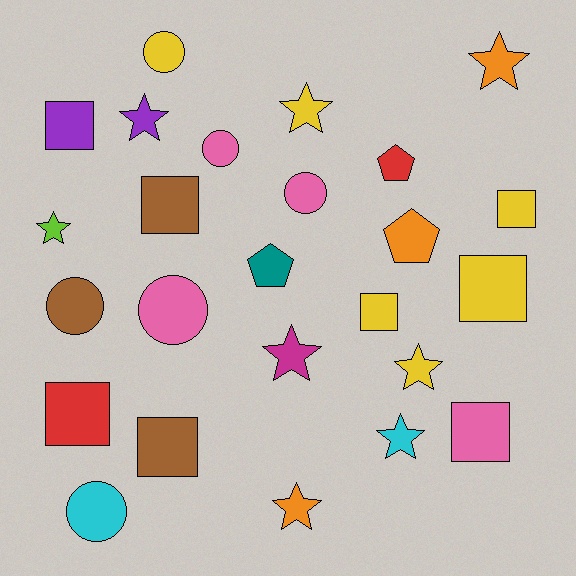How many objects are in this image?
There are 25 objects.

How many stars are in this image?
There are 8 stars.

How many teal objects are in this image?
There is 1 teal object.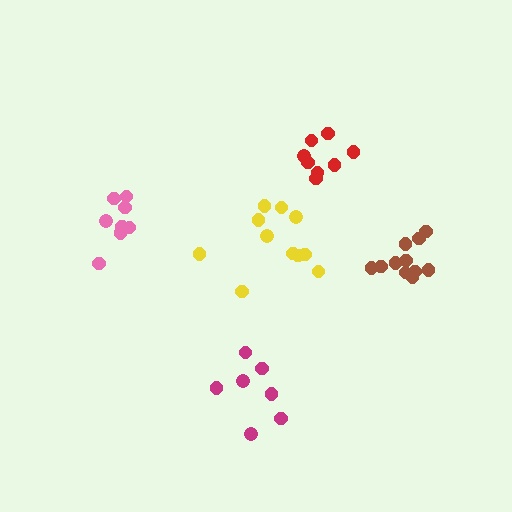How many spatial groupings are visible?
There are 5 spatial groupings.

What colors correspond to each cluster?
The clusters are colored: brown, pink, yellow, red, magenta.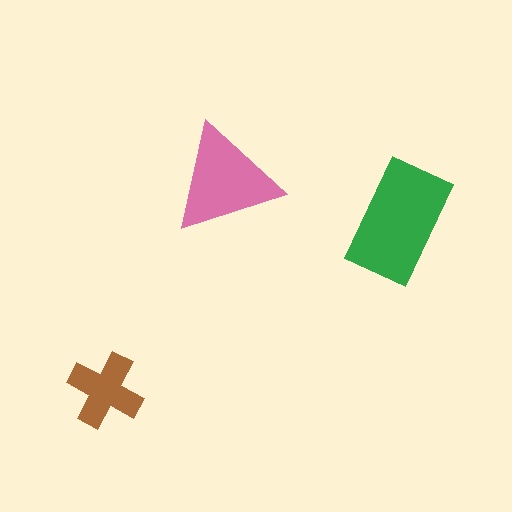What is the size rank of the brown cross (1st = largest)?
3rd.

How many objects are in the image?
There are 3 objects in the image.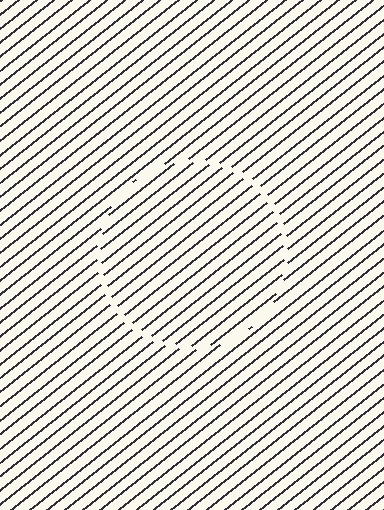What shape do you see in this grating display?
An illusory circle. The interior of the shape contains the same grating, shifted by half a period — the contour is defined by the phase discontinuity where line-ends from the inner and outer gratings abut.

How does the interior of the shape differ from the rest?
The interior of the shape contains the same grating, shifted by half a period — the contour is defined by the phase discontinuity where line-ends from the inner and outer gratings abut.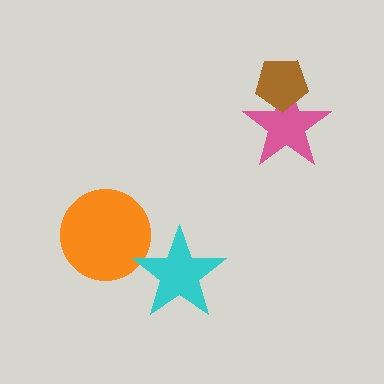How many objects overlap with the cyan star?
1 object overlaps with the cyan star.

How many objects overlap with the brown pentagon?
1 object overlaps with the brown pentagon.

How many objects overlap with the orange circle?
1 object overlaps with the orange circle.